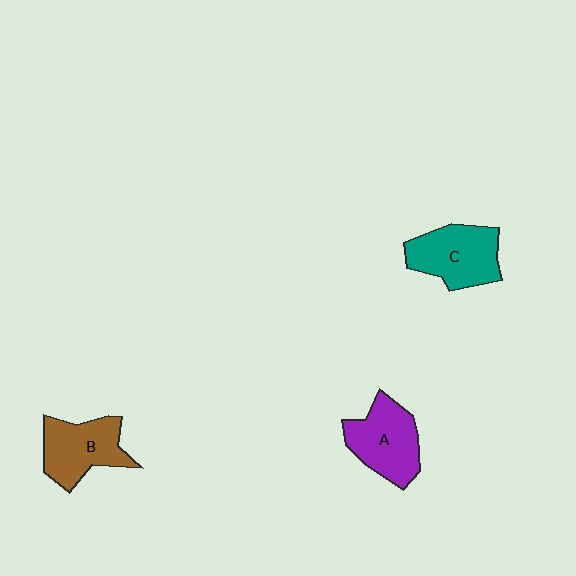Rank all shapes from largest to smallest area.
From largest to smallest: C (teal), A (purple), B (brown).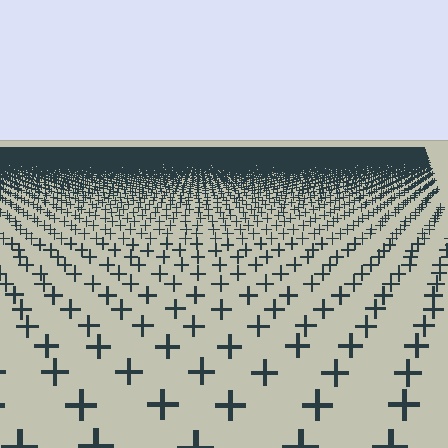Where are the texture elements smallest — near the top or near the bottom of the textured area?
Near the top.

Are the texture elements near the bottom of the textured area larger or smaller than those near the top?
Larger. Near the bottom, elements are closer to the viewer and appear at a bigger on-screen size.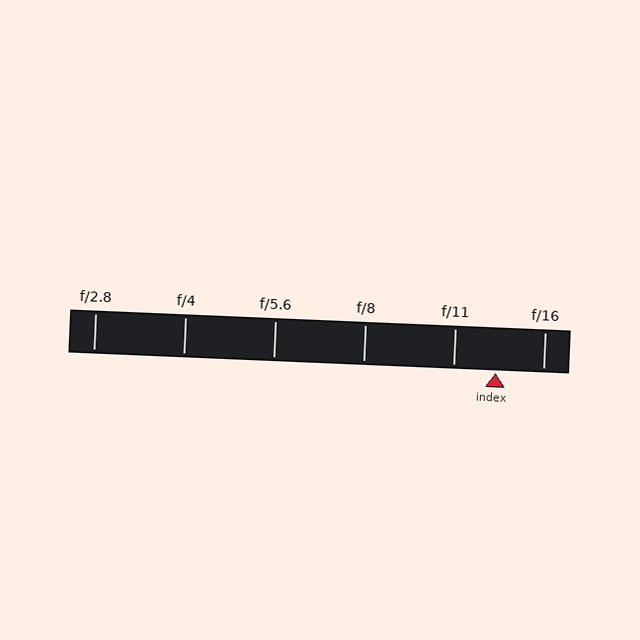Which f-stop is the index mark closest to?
The index mark is closest to f/11.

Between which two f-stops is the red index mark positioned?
The index mark is between f/11 and f/16.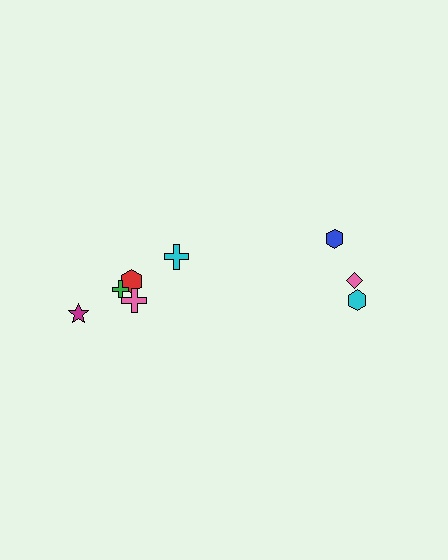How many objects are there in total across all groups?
There are 8 objects.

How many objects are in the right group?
There are 3 objects.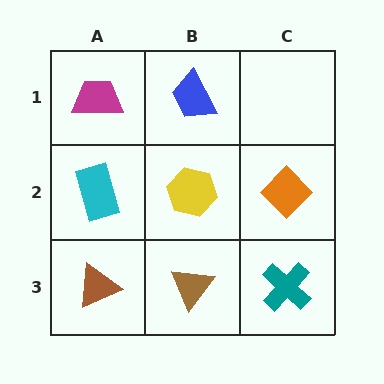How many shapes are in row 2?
3 shapes.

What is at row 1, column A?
A magenta trapezoid.